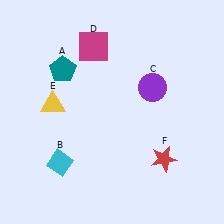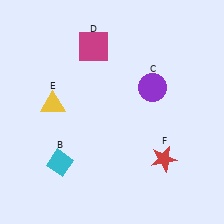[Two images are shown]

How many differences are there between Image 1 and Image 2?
There is 1 difference between the two images.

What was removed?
The teal pentagon (A) was removed in Image 2.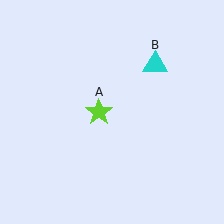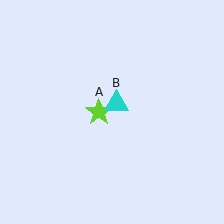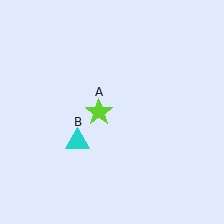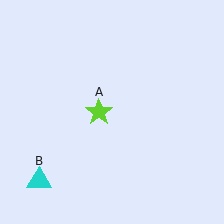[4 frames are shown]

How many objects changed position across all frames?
1 object changed position: cyan triangle (object B).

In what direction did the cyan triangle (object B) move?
The cyan triangle (object B) moved down and to the left.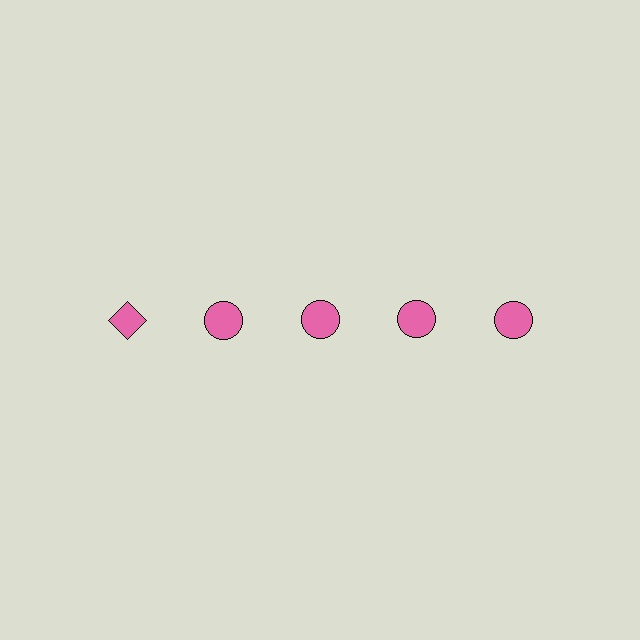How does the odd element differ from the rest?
It has a different shape: diamond instead of circle.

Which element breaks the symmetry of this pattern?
The pink diamond in the top row, leftmost column breaks the symmetry. All other shapes are pink circles.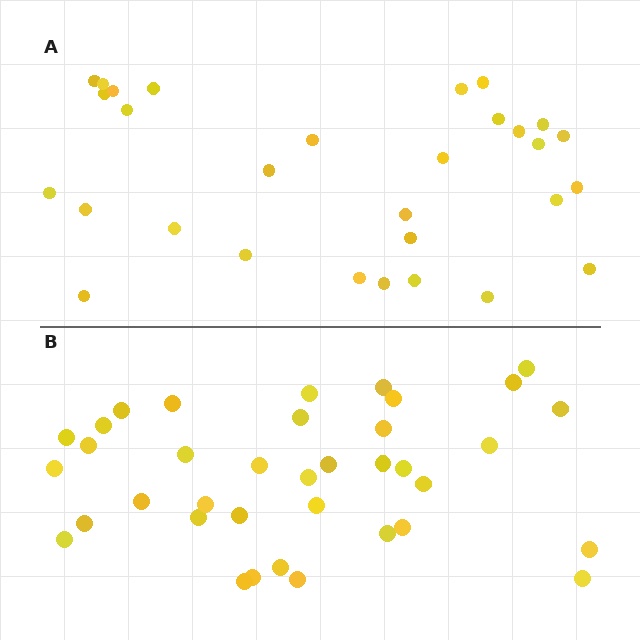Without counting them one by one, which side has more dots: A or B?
Region B (the bottom region) has more dots.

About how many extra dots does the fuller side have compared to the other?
Region B has roughly 8 or so more dots than region A.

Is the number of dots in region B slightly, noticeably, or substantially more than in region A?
Region B has only slightly more — the two regions are fairly close. The ratio is roughly 1.2 to 1.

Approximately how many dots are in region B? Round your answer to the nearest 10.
About 40 dots. (The exact count is 37, which rounds to 40.)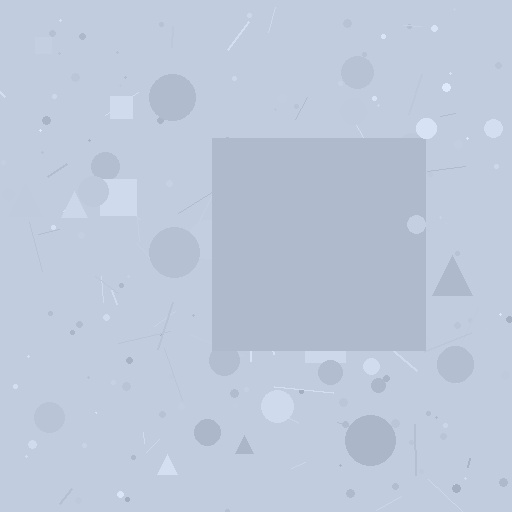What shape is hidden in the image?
A square is hidden in the image.